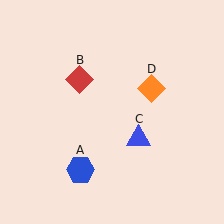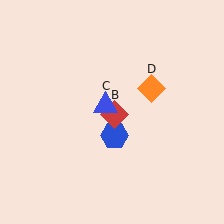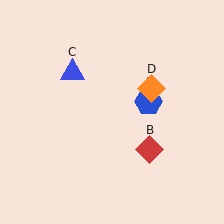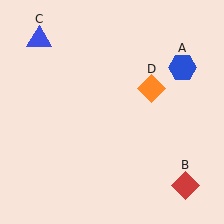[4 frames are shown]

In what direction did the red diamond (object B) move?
The red diamond (object B) moved down and to the right.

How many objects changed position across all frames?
3 objects changed position: blue hexagon (object A), red diamond (object B), blue triangle (object C).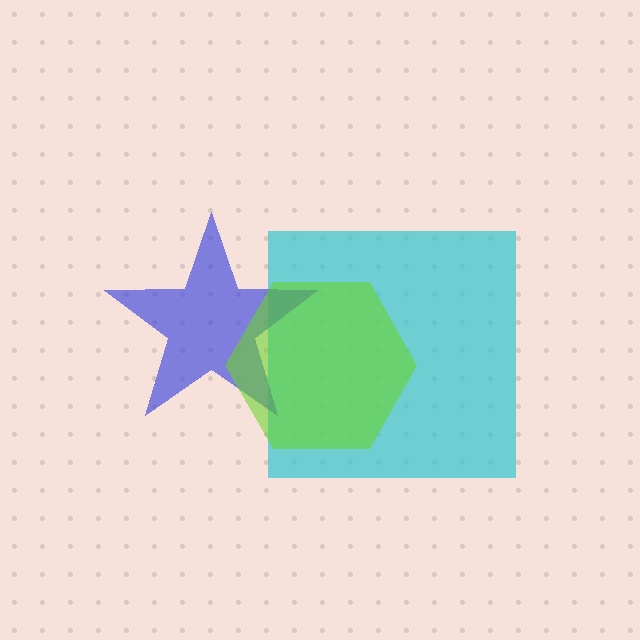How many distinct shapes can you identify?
There are 3 distinct shapes: a cyan square, a blue star, a lime hexagon.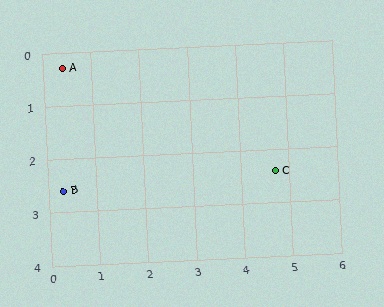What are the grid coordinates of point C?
Point C is at approximately (4.7, 2.4).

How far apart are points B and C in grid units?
Points B and C are about 4.4 grid units apart.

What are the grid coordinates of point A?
Point A is at approximately (0.4, 0.3).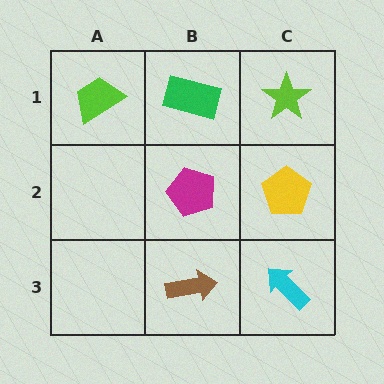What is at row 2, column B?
A magenta pentagon.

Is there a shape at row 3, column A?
No, that cell is empty.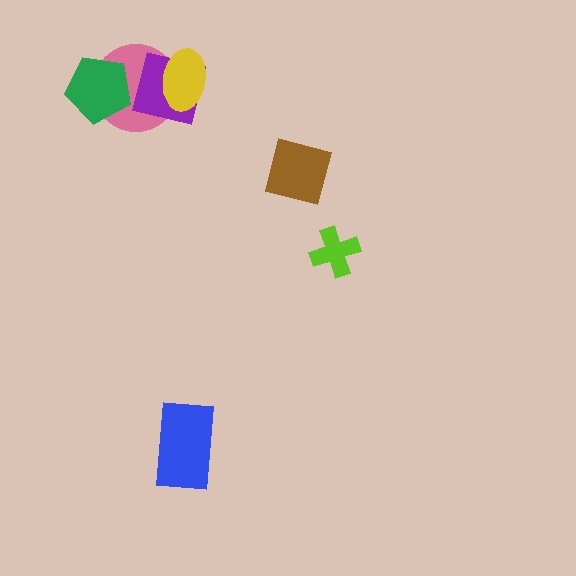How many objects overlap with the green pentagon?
1 object overlaps with the green pentagon.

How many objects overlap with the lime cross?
0 objects overlap with the lime cross.